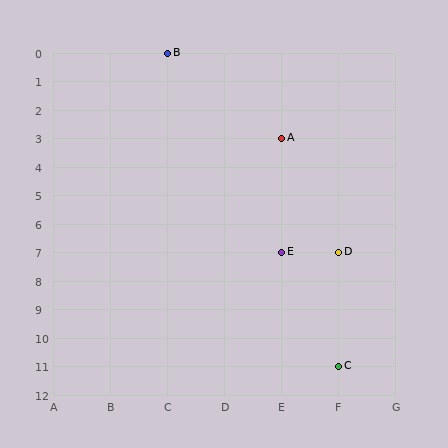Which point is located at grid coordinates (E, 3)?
Point A is at (E, 3).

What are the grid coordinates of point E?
Point E is at grid coordinates (E, 7).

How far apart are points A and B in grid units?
Points A and B are 2 columns and 3 rows apart (about 3.6 grid units diagonally).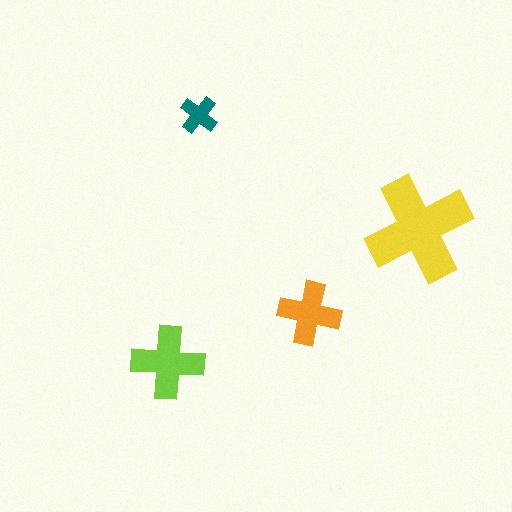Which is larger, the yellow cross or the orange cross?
The yellow one.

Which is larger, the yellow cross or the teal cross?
The yellow one.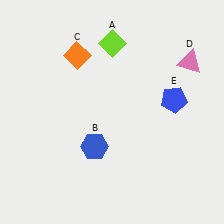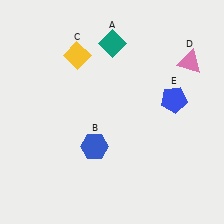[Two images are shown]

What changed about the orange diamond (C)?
In Image 1, C is orange. In Image 2, it changed to yellow.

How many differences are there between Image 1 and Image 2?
There are 2 differences between the two images.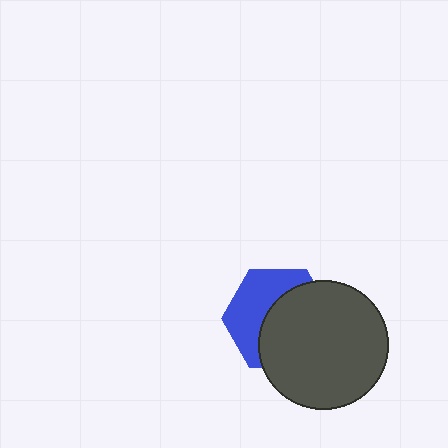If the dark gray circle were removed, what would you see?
You would see the complete blue hexagon.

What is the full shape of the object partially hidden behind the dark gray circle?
The partially hidden object is a blue hexagon.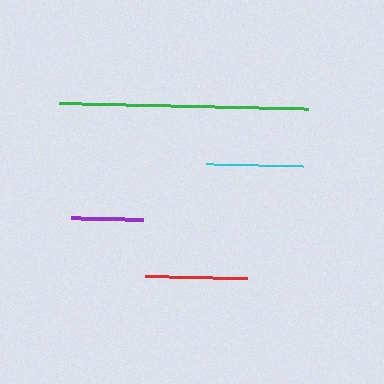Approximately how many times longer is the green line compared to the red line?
The green line is approximately 2.4 times the length of the red line.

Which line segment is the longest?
The green line is the longest at approximately 249 pixels.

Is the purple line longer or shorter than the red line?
The red line is longer than the purple line.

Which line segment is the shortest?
The purple line is the shortest at approximately 72 pixels.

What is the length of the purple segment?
The purple segment is approximately 72 pixels long.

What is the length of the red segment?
The red segment is approximately 102 pixels long.